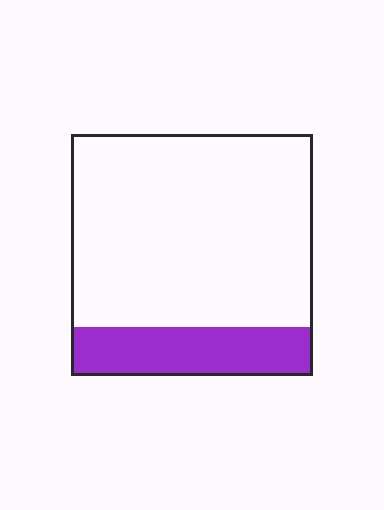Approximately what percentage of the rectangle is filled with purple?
Approximately 20%.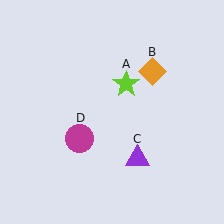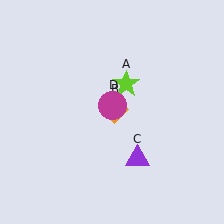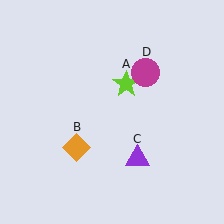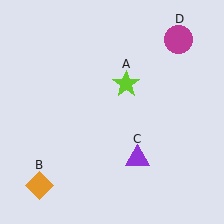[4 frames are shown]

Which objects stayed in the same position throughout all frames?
Lime star (object A) and purple triangle (object C) remained stationary.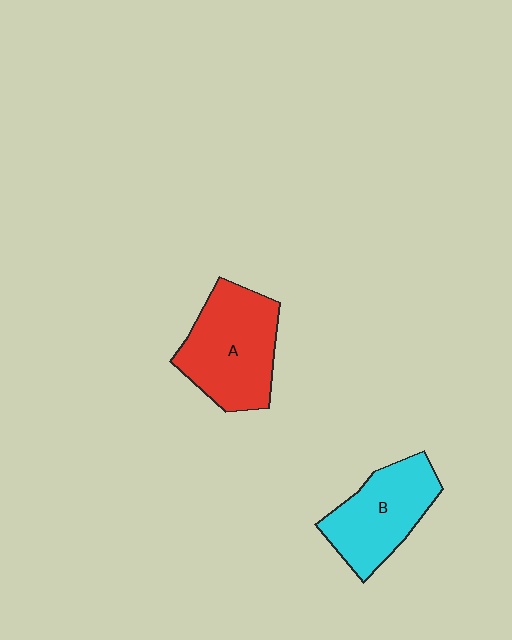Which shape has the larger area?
Shape A (red).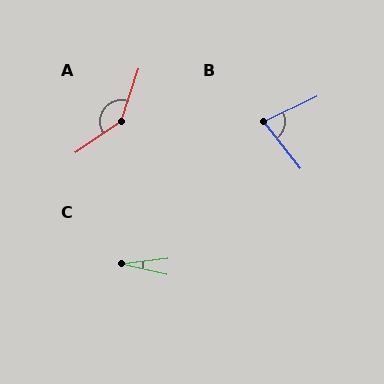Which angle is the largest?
A, at approximately 142 degrees.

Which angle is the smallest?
C, at approximately 20 degrees.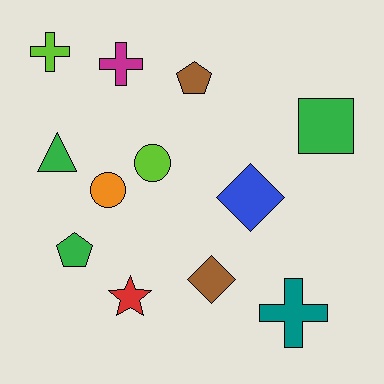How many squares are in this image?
There is 1 square.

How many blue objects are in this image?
There is 1 blue object.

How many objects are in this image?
There are 12 objects.